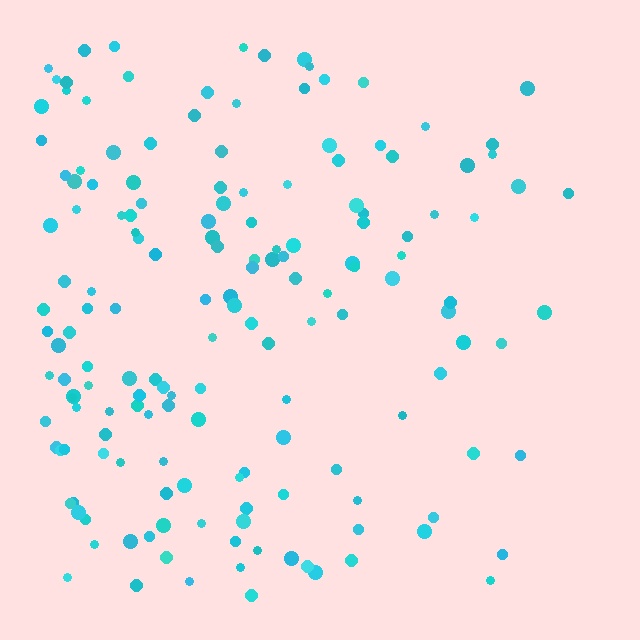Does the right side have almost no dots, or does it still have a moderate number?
Still a moderate number, just noticeably fewer than the left.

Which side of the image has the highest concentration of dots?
The left.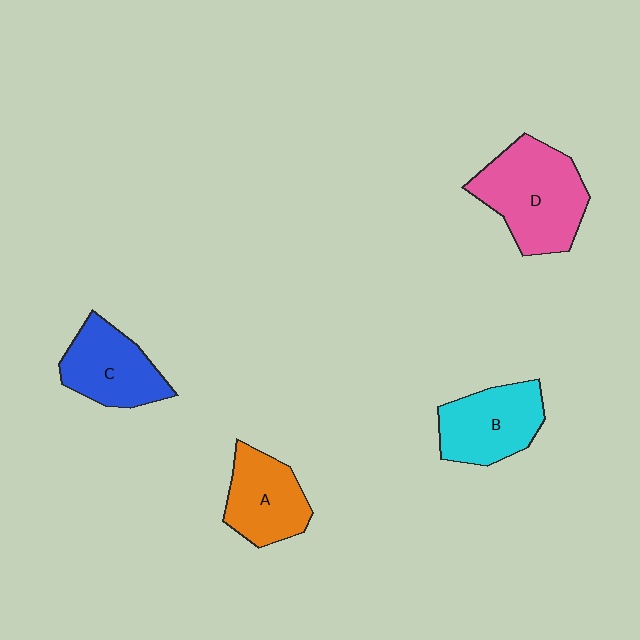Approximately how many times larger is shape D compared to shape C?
Approximately 1.4 times.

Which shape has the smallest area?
Shape A (orange).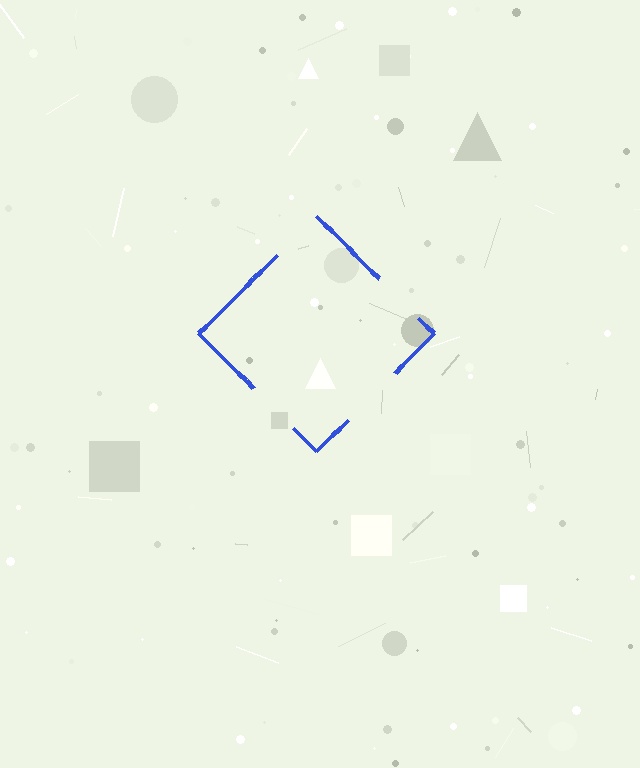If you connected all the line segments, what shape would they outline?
They would outline a diamond.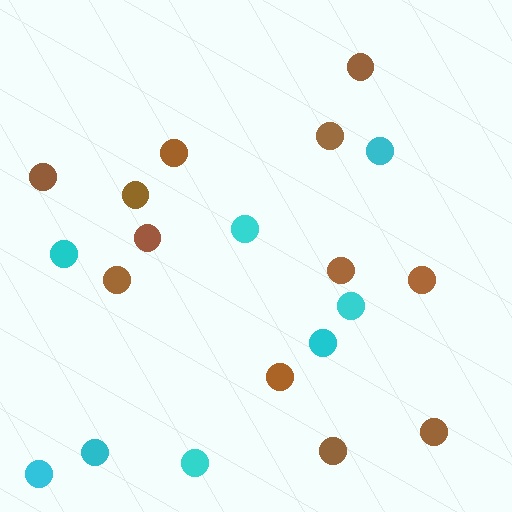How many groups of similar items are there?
There are 2 groups: one group of brown circles (12) and one group of cyan circles (8).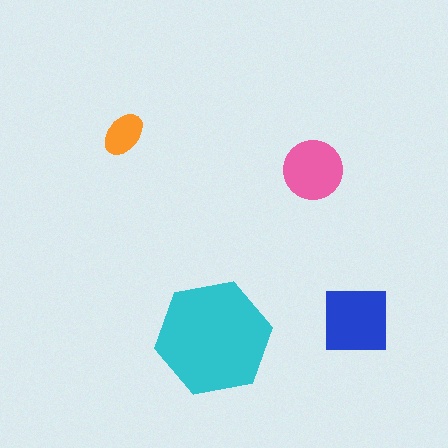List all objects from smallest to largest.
The orange ellipse, the pink circle, the blue square, the cyan hexagon.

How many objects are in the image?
There are 4 objects in the image.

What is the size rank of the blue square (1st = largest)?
2nd.